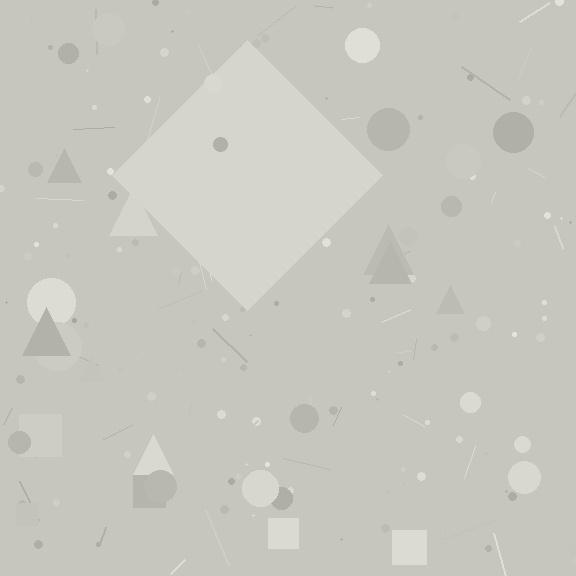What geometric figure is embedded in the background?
A diamond is embedded in the background.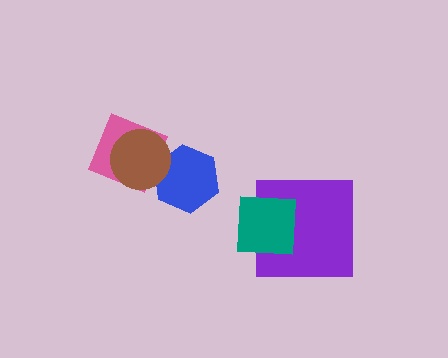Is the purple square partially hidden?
Yes, it is partially covered by another shape.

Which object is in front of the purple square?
The teal square is in front of the purple square.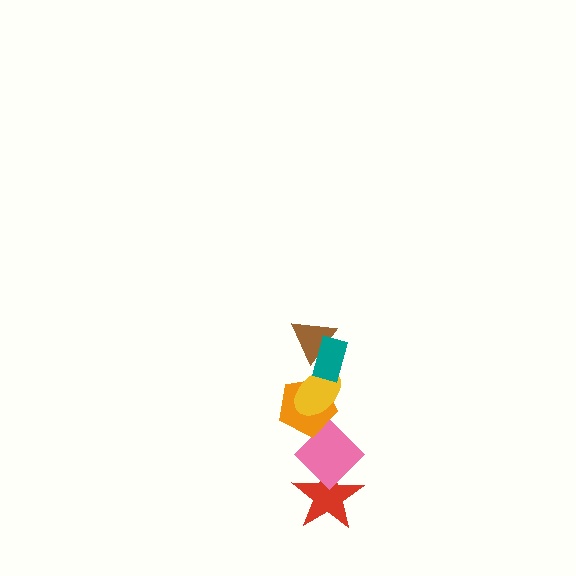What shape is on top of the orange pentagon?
The yellow ellipse is on top of the orange pentagon.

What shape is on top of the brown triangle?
The teal rectangle is on top of the brown triangle.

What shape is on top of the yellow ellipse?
The brown triangle is on top of the yellow ellipse.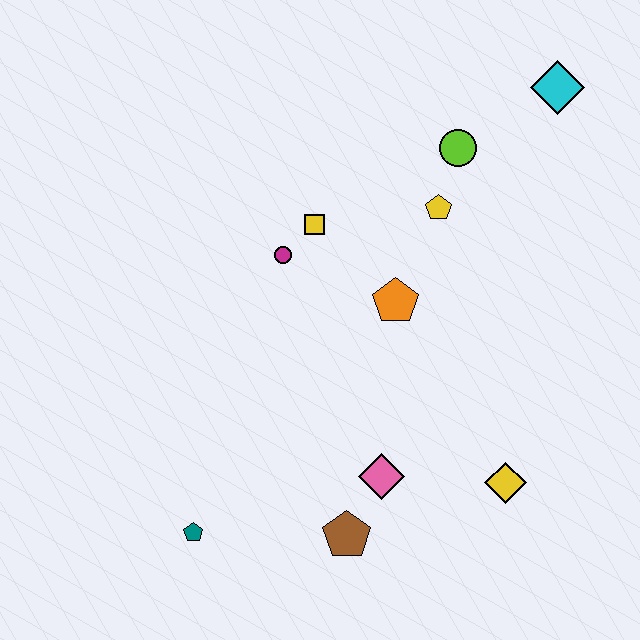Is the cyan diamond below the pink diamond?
No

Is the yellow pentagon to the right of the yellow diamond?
No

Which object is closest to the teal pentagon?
The brown pentagon is closest to the teal pentagon.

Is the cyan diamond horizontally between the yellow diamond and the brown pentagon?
No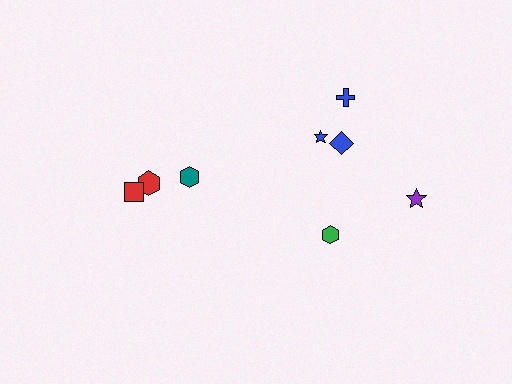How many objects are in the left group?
There are 3 objects.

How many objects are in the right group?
There are 5 objects.